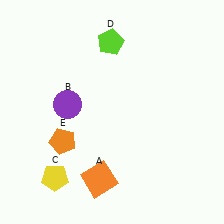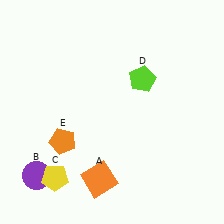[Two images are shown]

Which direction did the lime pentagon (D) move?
The lime pentagon (D) moved down.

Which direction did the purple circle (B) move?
The purple circle (B) moved down.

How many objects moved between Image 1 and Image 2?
2 objects moved between the two images.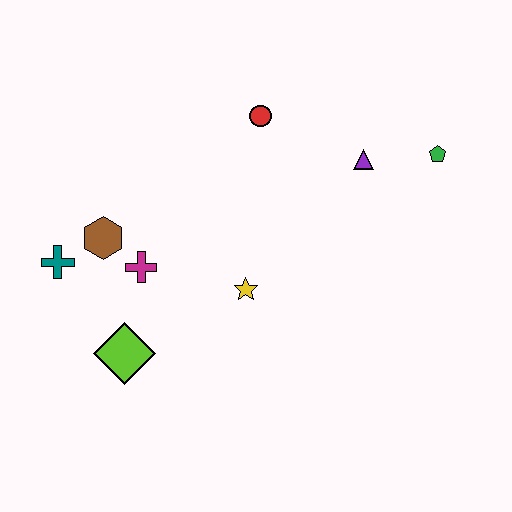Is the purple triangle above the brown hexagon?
Yes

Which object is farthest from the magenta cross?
The green pentagon is farthest from the magenta cross.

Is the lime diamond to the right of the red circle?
No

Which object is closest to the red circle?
The purple triangle is closest to the red circle.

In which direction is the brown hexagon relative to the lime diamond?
The brown hexagon is above the lime diamond.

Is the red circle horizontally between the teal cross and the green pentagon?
Yes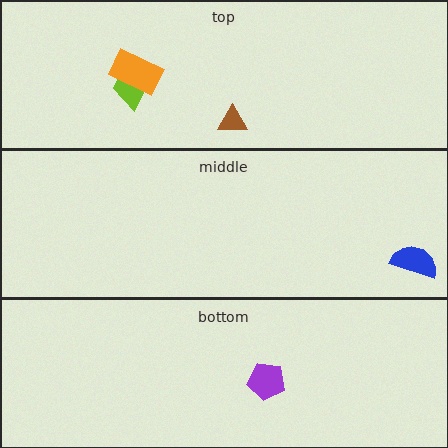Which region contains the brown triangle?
The top region.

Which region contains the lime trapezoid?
The top region.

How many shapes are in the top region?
3.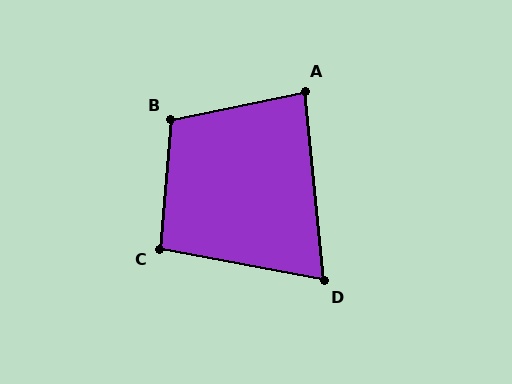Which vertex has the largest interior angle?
B, at approximately 106 degrees.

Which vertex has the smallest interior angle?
D, at approximately 74 degrees.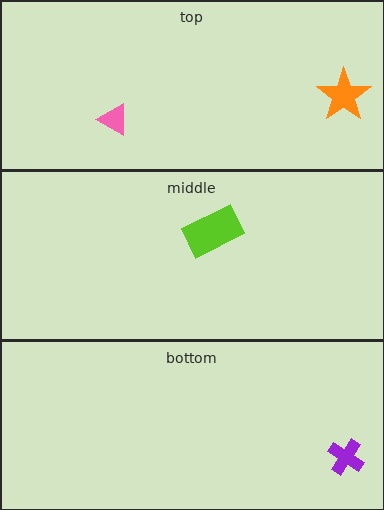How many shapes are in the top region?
2.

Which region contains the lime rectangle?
The middle region.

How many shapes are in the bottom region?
1.